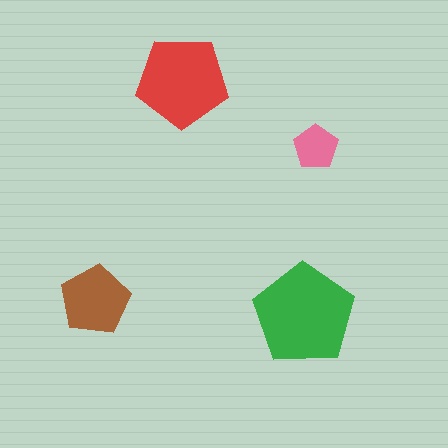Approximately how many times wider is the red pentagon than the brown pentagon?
About 1.5 times wider.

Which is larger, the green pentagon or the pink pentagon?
The green one.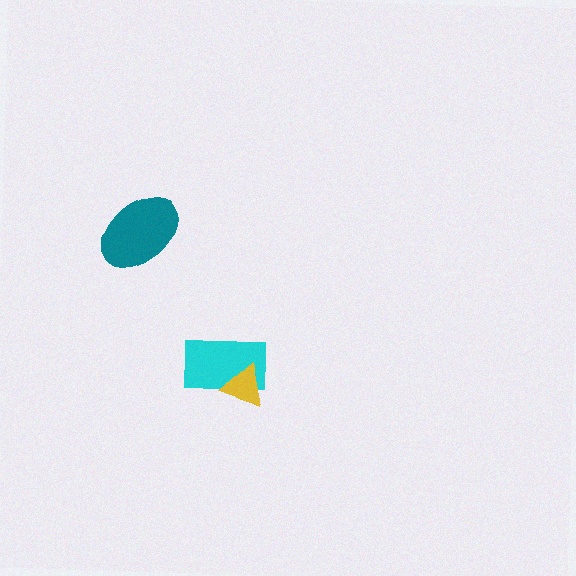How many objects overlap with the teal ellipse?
0 objects overlap with the teal ellipse.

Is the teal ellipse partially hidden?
No, no other shape covers it.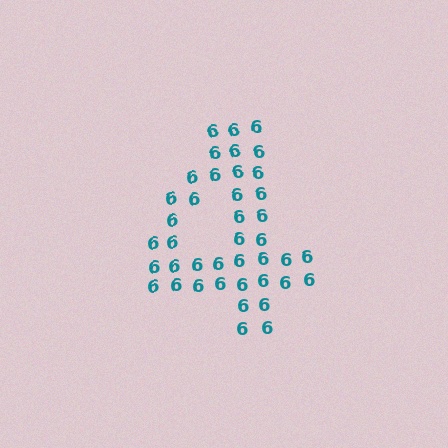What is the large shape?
The large shape is the digit 4.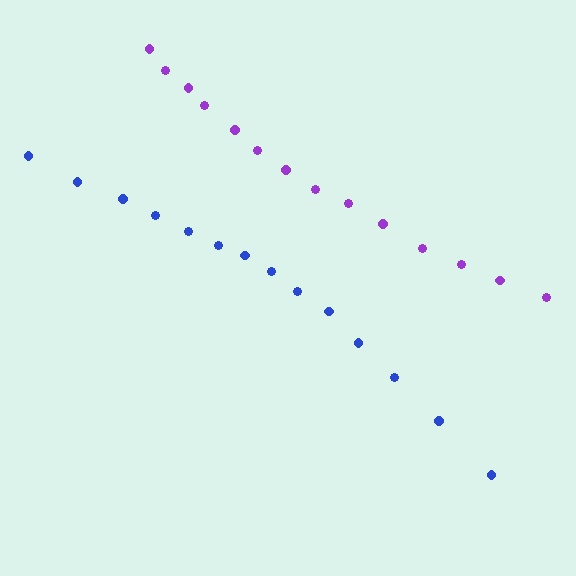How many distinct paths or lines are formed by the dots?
There are 2 distinct paths.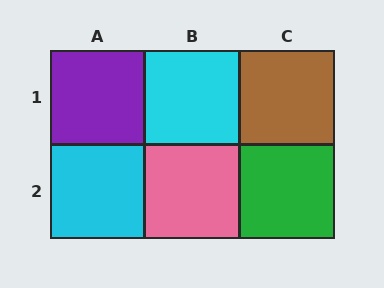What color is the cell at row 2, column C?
Green.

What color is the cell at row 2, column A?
Cyan.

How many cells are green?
1 cell is green.